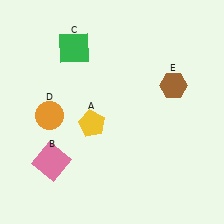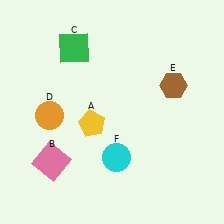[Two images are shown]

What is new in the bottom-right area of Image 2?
A cyan circle (F) was added in the bottom-right area of Image 2.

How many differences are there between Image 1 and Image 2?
There is 1 difference between the two images.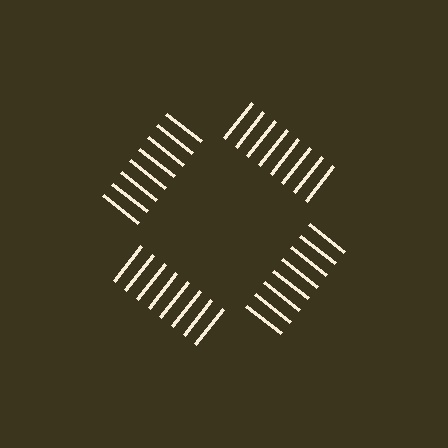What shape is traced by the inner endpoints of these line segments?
An illusory square — the line segments terminate on its edges but no continuous stroke is drawn.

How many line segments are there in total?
32 — 8 along each of the 4 edges.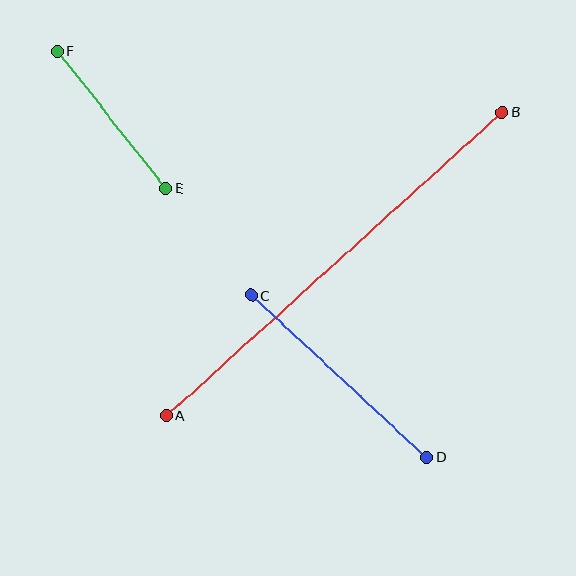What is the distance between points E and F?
The distance is approximately 175 pixels.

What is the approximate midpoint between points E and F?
The midpoint is at approximately (112, 120) pixels.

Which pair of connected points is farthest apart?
Points A and B are farthest apart.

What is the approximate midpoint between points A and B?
The midpoint is at approximately (334, 264) pixels.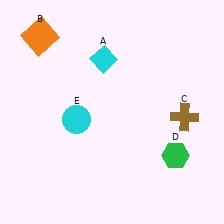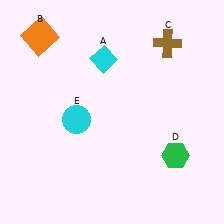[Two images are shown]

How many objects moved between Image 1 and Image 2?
1 object moved between the two images.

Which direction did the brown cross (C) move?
The brown cross (C) moved up.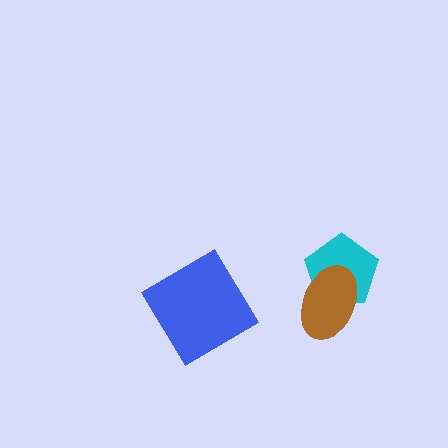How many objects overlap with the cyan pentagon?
1 object overlaps with the cyan pentagon.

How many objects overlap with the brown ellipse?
1 object overlaps with the brown ellipse.